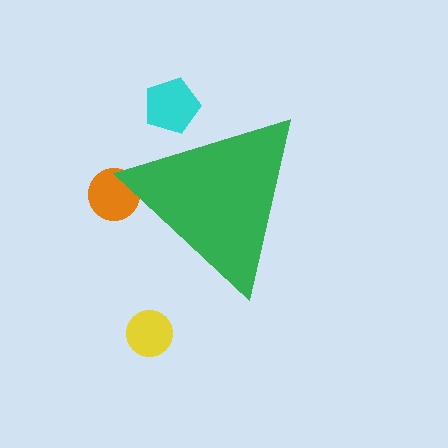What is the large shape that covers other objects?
A green triangle.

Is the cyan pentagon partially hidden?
Yes, the cyan pentagon is partially hidden behind the green triangle.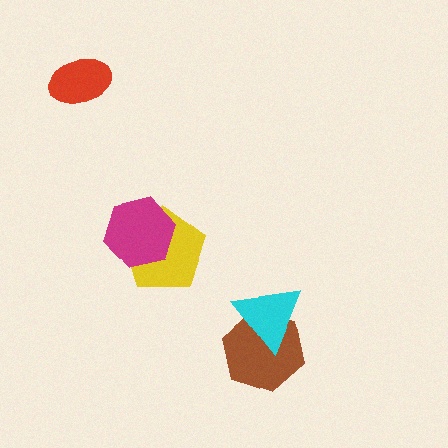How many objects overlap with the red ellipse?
0 objects overlap with the red ellipse.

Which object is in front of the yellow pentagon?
The magenta hexagon is in front of the yellow pentagon.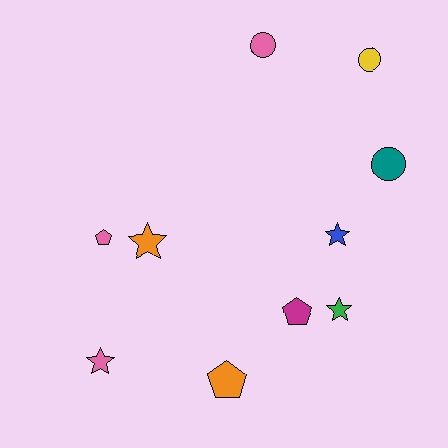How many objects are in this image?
There are 10 objects.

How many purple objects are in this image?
There are no purple objects.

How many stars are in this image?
There are 4 stars.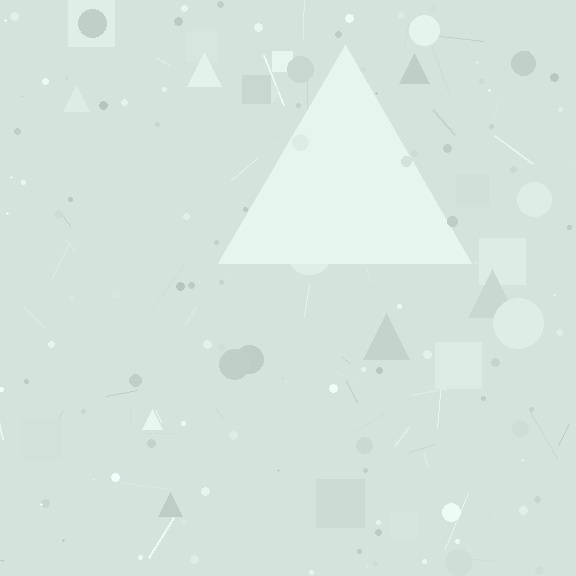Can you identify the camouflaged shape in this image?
The camouflaged shape is a triangle.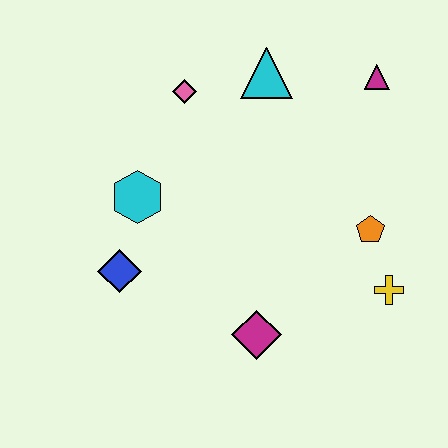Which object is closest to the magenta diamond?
The yellow cross is closest to the magenta diamond.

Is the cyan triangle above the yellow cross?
Yes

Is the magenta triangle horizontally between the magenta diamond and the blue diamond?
No